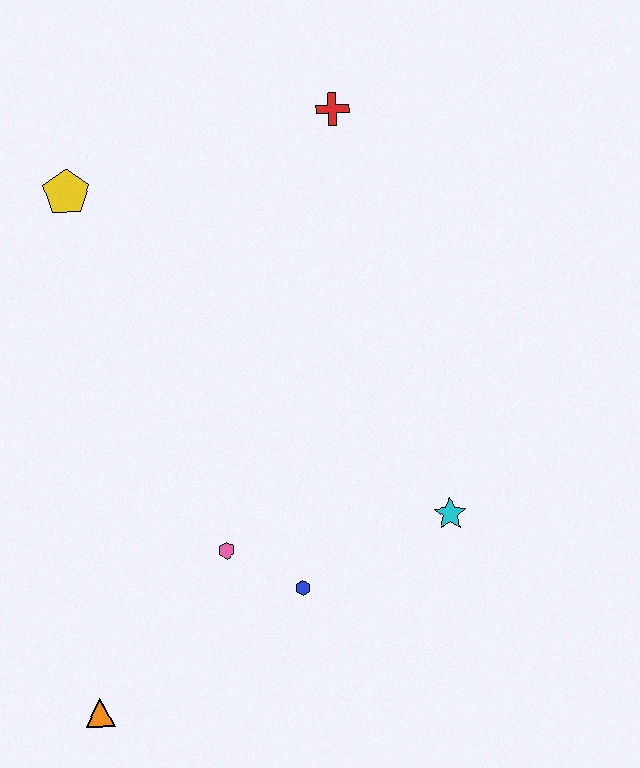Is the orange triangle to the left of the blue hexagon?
Yes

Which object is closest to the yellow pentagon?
The red cross is closest to the yellow pentagon.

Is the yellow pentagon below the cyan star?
No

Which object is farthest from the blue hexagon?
The red cross is farthest from the blue hexagon.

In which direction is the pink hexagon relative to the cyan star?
The pink hexagon is to the left of the cyan star.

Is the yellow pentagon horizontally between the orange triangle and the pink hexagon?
No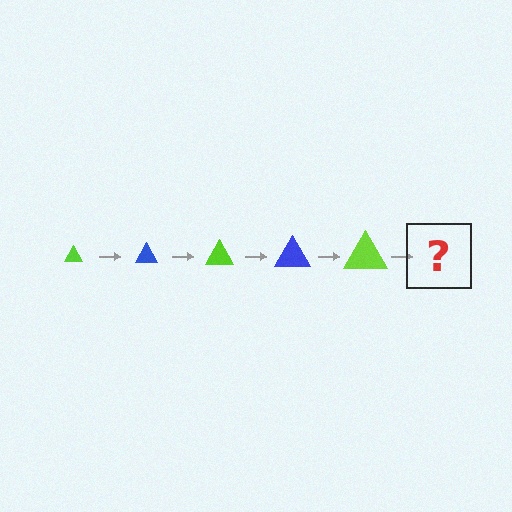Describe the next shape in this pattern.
It should be a blue triangle, larger than the previous one.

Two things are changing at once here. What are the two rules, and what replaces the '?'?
The two rules are that the triangle grows larger each step and the color cycles through lime and blue. The '?' should be a blue triangle, larger than the previous one.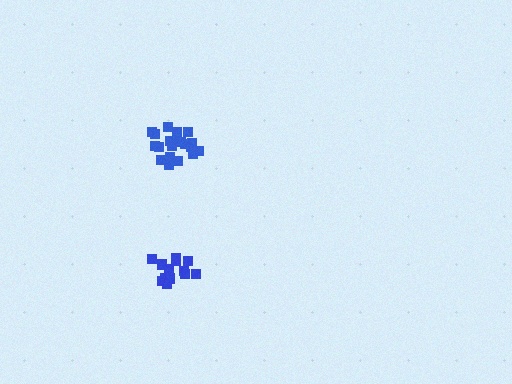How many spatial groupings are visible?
There are 2 spatial groupings.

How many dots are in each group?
Group 1: 14 dots, Group 2: 20 dots (34 total).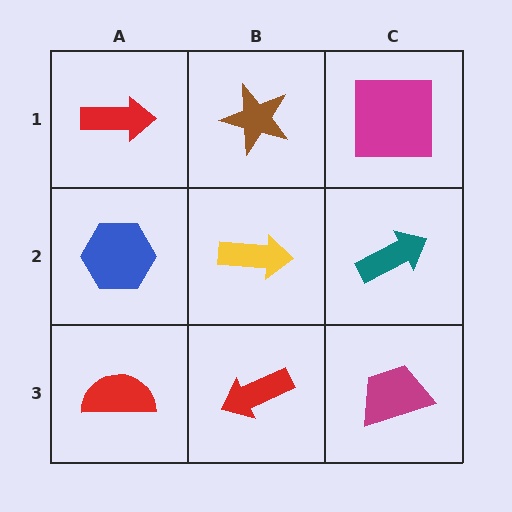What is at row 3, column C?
A magenta trapezoid.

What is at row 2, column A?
A blue hexagon.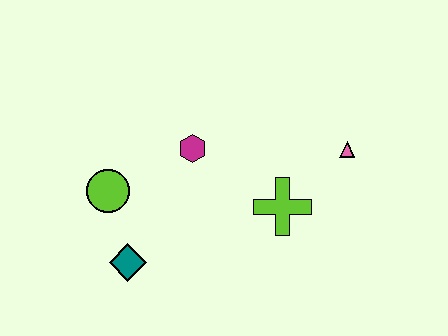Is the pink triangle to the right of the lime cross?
Yes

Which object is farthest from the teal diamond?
The pink triangle is farthest from the teal diamond.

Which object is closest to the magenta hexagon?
The lime circle is closest to the magenta hexagon.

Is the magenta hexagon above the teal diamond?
Yes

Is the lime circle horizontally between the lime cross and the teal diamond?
No